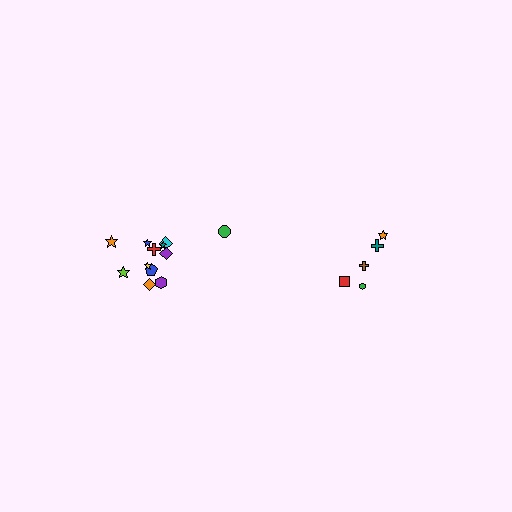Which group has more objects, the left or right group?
The left group.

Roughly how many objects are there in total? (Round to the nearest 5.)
Roughly 15 objects in total.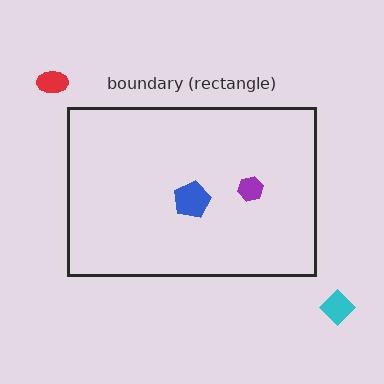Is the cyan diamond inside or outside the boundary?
Outside.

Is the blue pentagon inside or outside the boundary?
Inside.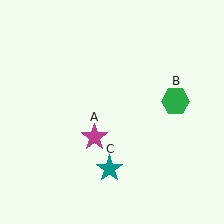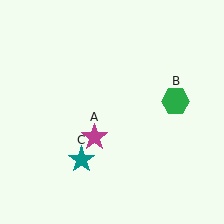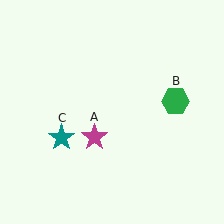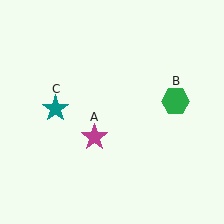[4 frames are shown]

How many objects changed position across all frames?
1 object changed position: teal star (object C).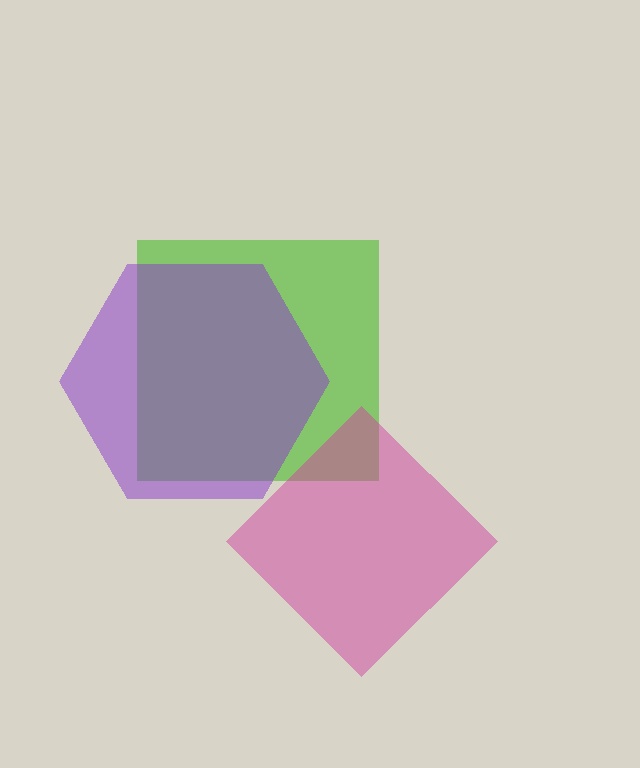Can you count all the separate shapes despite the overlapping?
Yes, there are 3 separate shapes.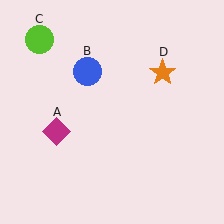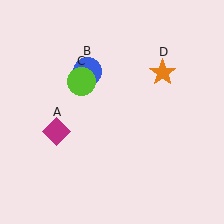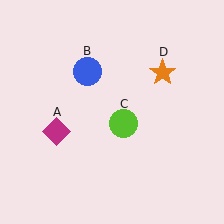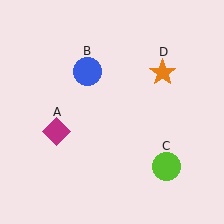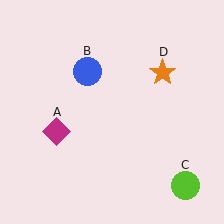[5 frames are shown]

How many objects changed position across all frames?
1 object changed position: lime circle (object C).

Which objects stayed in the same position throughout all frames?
Magenta diamond (object A) and blue circle (object B) and orange star (object D) remained stationary.